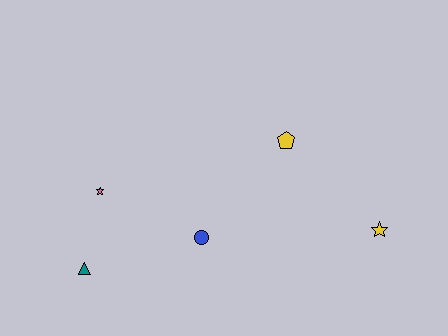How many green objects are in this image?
There are no green objects.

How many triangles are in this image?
There is 1 triangle.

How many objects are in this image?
There are 5 objects.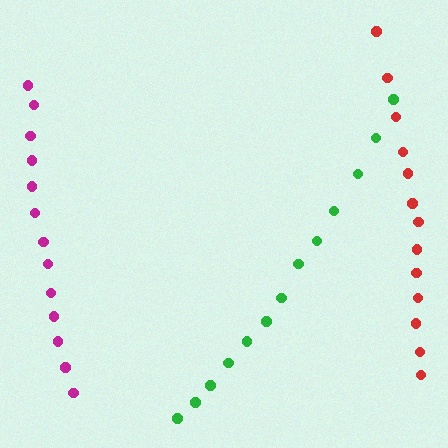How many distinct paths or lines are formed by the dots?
There are 3 distinct paths.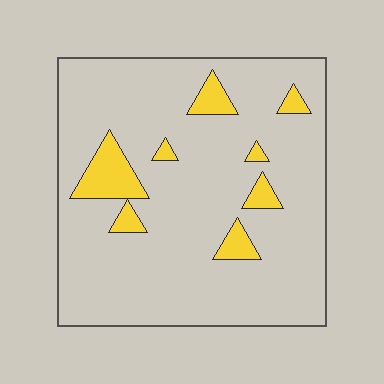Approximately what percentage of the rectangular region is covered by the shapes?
Approximately 10%.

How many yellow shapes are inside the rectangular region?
8.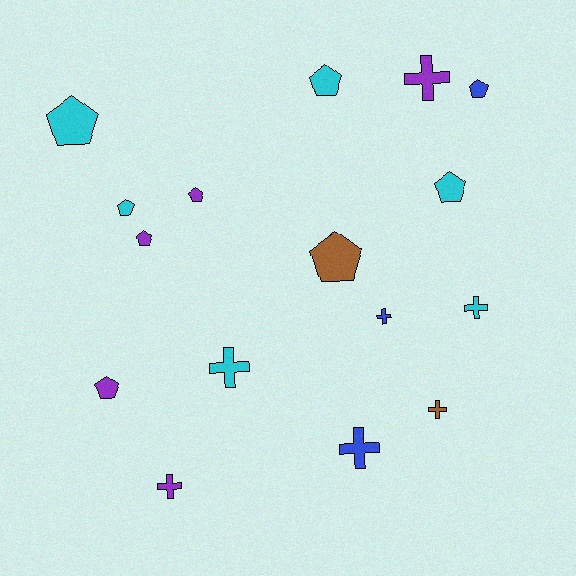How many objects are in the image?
There are 16 objects.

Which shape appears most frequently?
Pentagon, with 9 objects.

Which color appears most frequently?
Cyan, with 6 objects.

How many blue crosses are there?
There are 2 blue crosses.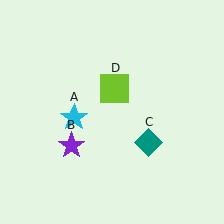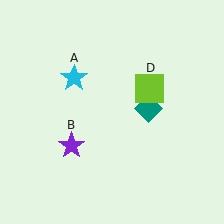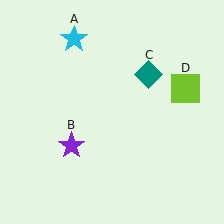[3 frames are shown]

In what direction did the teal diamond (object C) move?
The teal diamond (object C) moved up.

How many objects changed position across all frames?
3 objects changed position: cyan star (object A), teal diamond (object C), lime square (object D).